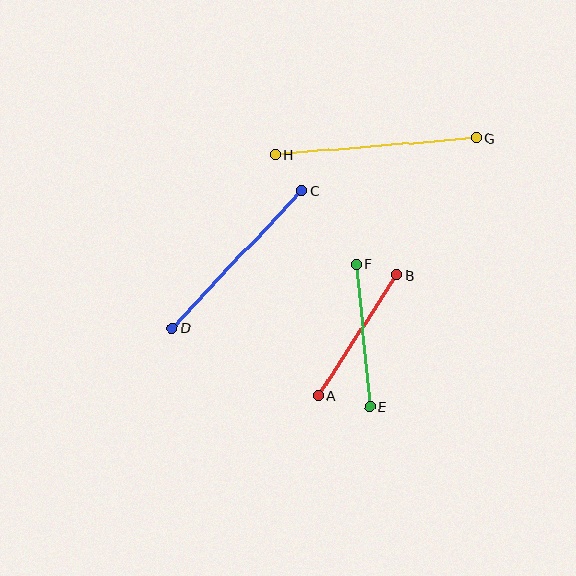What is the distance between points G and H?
The distance is approximately 202 pixels.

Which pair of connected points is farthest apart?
Points G and H are farthest apart.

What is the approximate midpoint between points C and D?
The midpoint is at approximately (237, 259) pixels.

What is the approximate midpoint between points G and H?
The midpoint is at approximately (376, 146) pixels.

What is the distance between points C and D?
The distance is approximately 189 pixels.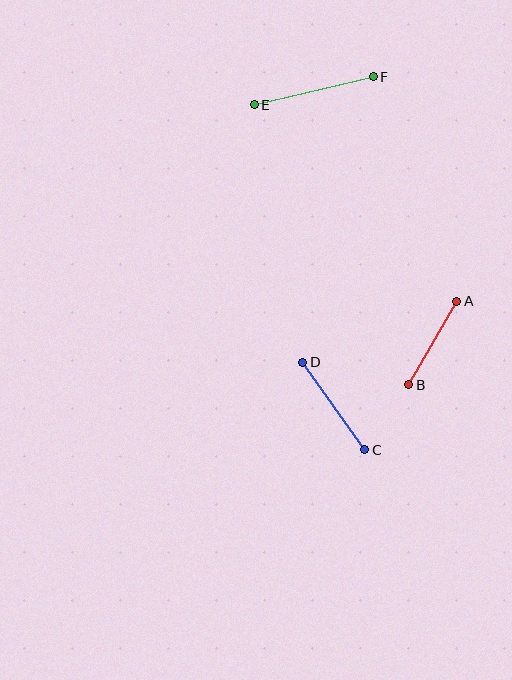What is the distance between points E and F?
The distance is approximately 122 pixels.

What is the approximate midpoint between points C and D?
The midpoint is at approximately (334, 406) pixels.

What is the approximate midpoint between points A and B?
The midpoint is at approximately (433, 343) pixels.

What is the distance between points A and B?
The distance is approximately 96 pixels.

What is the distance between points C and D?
The distance is approximately 107 pixels.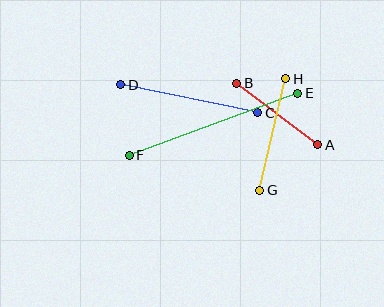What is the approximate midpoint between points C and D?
The midpoint is at approximately (189, 99) pixels.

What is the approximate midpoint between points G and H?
The midpoint is at approximately (273, 135) pixels.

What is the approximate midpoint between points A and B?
The midpoint is at approximately (277, 114) pixels.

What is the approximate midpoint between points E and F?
The midpoint is at approximately (213, 124) pixels.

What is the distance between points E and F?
The distance is approximately 179 pixels.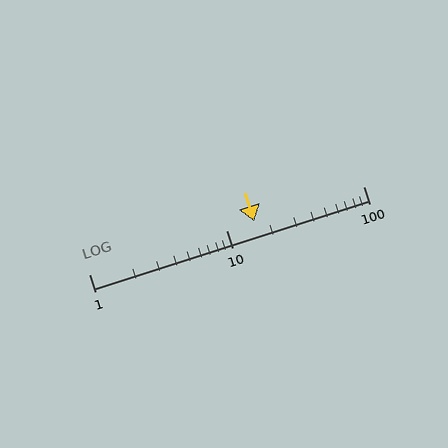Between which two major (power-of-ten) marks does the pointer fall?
The pointer is between 10 and 100.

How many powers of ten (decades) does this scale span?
The scale spans 2 decades, from 1 to 100.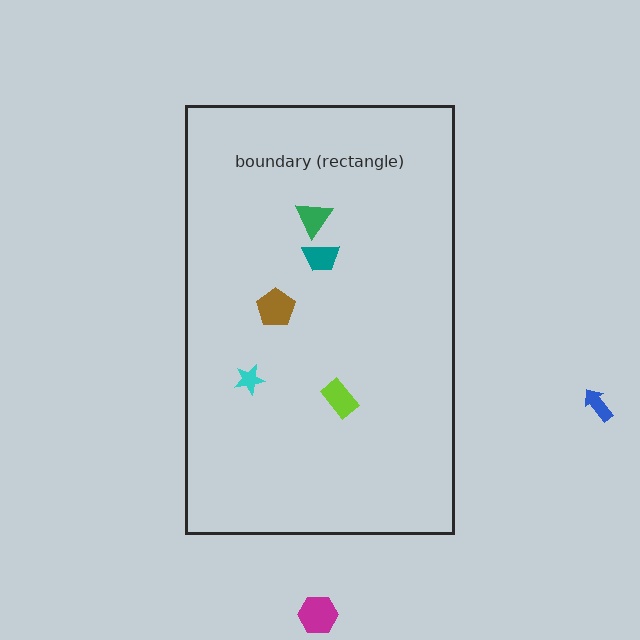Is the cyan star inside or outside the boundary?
Inside.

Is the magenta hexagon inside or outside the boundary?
Outside.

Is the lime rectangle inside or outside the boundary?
Inside.